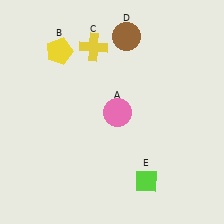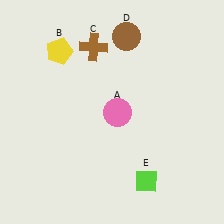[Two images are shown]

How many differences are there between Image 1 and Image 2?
There is 1 difference between the two images.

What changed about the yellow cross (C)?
In Image 1, C is yellow. In Image 2, it changed to brown.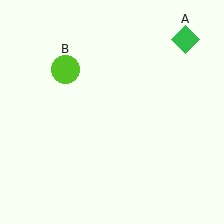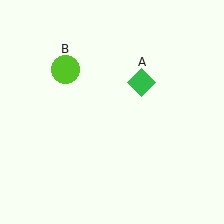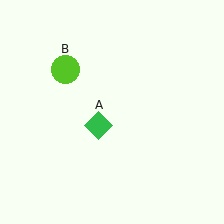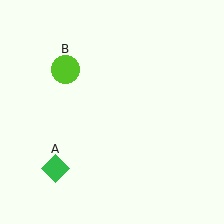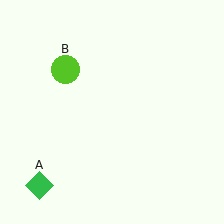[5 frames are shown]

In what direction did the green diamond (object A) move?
The green diamond (object A) moved down and to the left.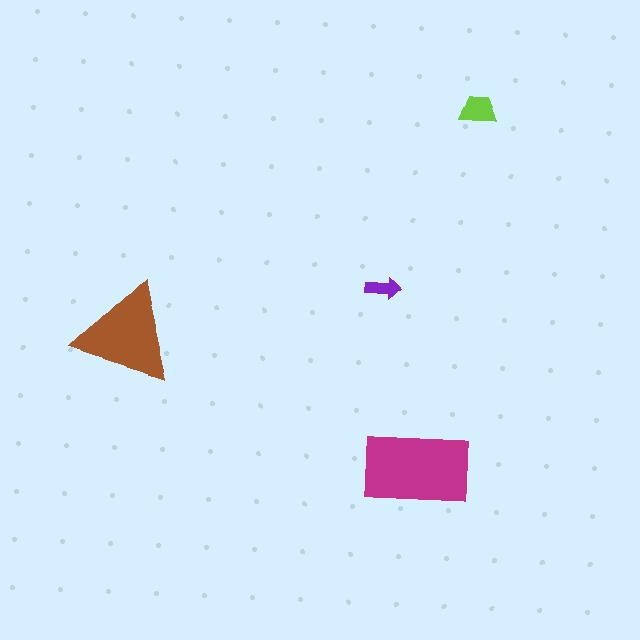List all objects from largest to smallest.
The magenta rectangle, the brown triangle, the lime trapezoid, the purple arrow.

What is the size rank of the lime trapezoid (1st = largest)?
3rd.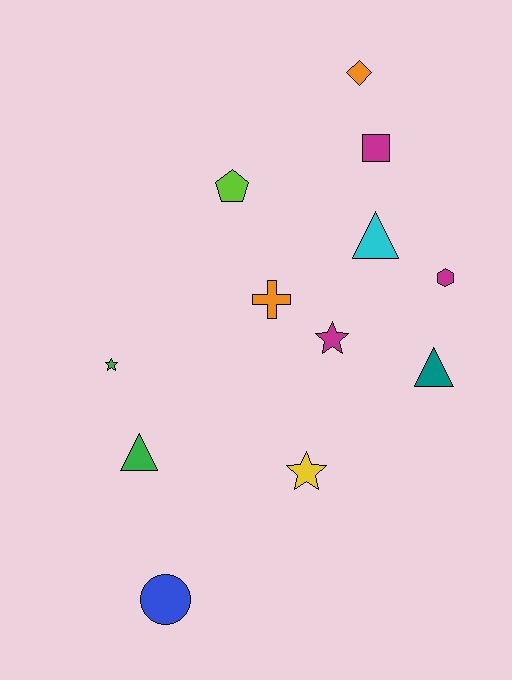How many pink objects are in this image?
There are no pink objects.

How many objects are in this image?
There are 12 objects.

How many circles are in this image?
There is 1 circle.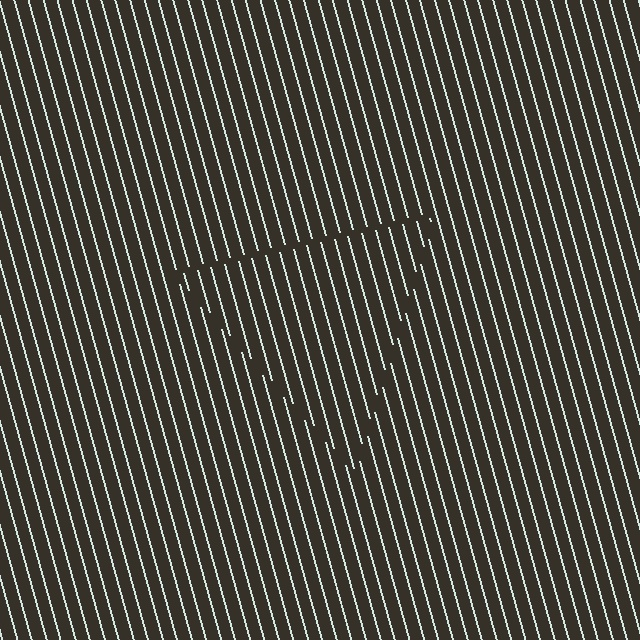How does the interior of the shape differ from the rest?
The interior of the shape contains the same grating, shifted by half a period — the contour is defined by the phase discontinuity where line-ends from the inner and outer gratings abut.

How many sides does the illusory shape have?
3 sides — the line-ends trace a triangle.